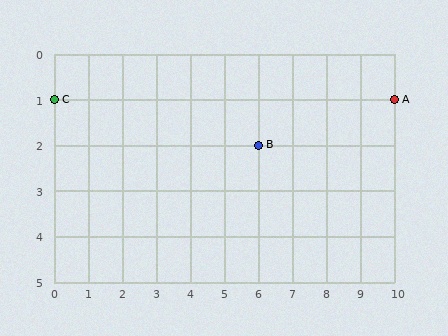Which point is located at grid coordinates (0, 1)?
Point C is at (0, 1).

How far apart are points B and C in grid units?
Points B and C are 6 columns and 1 row apart (about 6.1 grid units diagonally).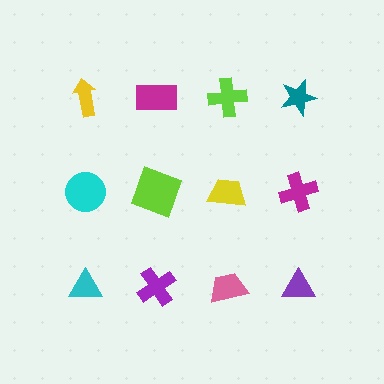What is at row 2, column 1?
A cyan circle.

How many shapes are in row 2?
4 shapes.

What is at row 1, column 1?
A yellow arrow.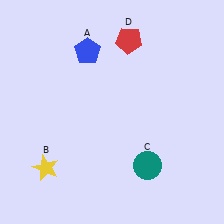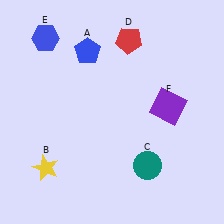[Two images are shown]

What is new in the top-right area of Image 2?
A purple square (F) was added in the top-right area of Image 2.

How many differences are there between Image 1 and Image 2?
There are 2 differences between the two images.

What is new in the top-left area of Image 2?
A blue hexagon (E) was added in the top-left area of Image 2.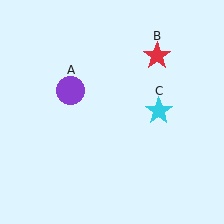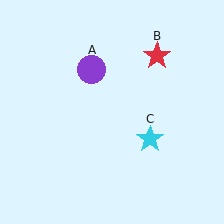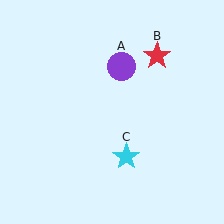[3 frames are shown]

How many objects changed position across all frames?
2 objects changed position: purple circle (object A), cyan star (object C).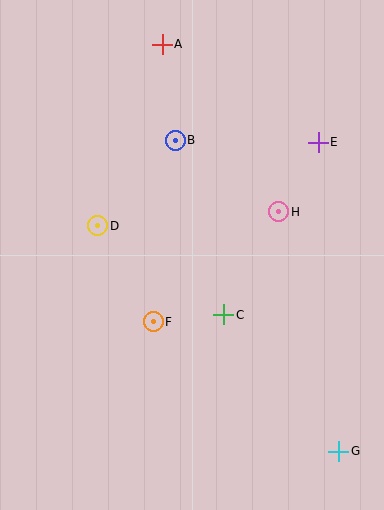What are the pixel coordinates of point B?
Point B is at (175, 140).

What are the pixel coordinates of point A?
Point A is at (162, 44).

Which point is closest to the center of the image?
Point C at (224, 315) is closest to the center.